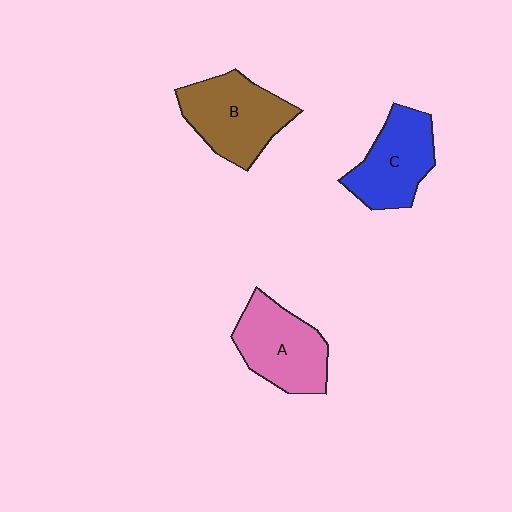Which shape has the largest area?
Shape B (brown).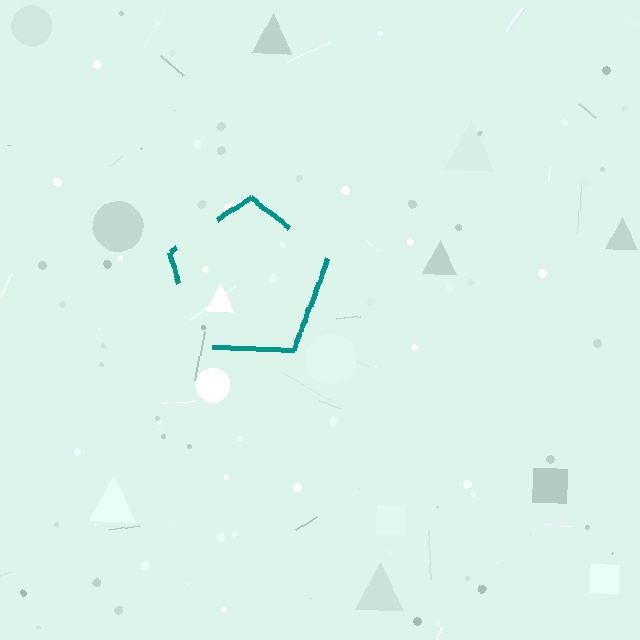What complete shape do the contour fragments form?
The contour fragments form a pentagon.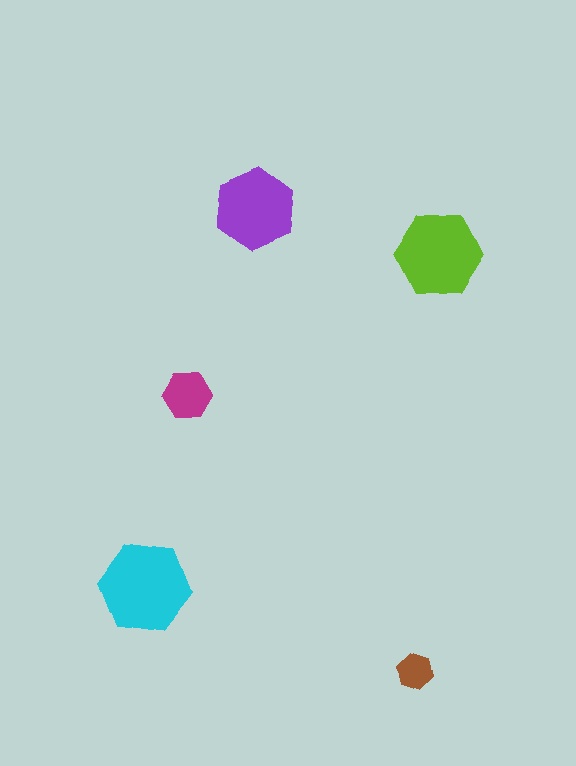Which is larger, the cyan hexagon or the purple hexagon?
The cyan one.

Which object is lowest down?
The brown hexagon is bottommost.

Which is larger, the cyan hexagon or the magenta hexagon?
The cyan one.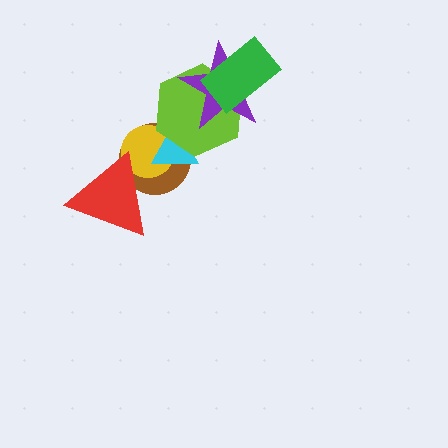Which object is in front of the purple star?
The green rectangle is in front of the purple star.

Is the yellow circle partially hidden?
Yes, it is partially covered by another shape.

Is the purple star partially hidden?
Yes, it is partially covered by another shape.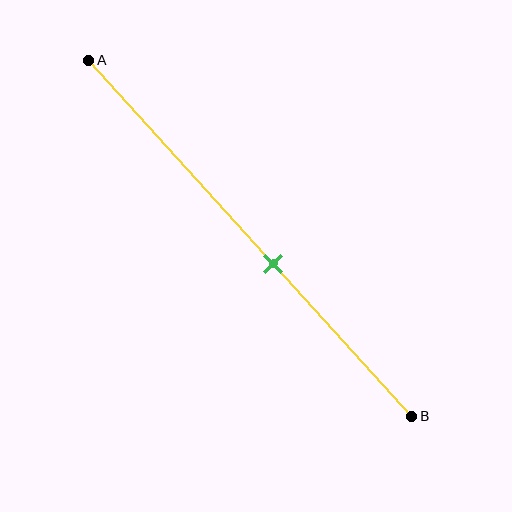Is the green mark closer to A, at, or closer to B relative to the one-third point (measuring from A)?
The green mark is closer to point B than the one-third point of segment AB.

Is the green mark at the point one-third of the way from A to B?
No, the mark is at about 55% from A, not at the 33% one-third point.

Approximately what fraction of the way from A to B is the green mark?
The green mark is approximately 55% of the way from A to B.